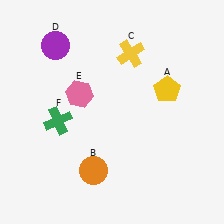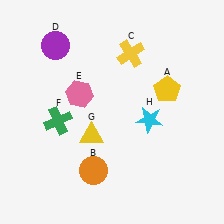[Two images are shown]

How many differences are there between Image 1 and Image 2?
There are 2 differences between the two images.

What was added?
A yellow triangle (G), a cyan star (H) were added in Image 2.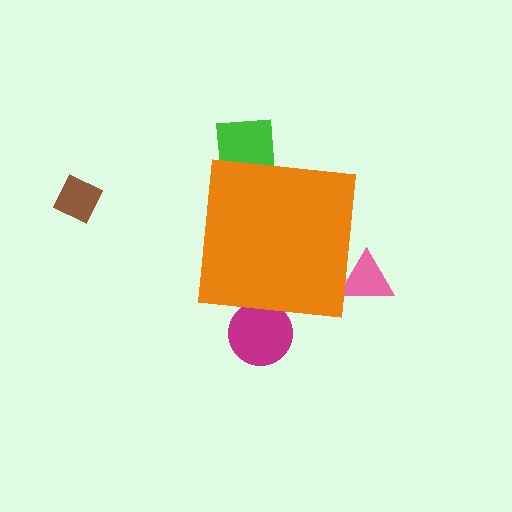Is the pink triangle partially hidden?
Yes, the pink triangle is partially hidden behind the orange square.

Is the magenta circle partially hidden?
Yes, the magenta circle is partially hidden behind the orange square.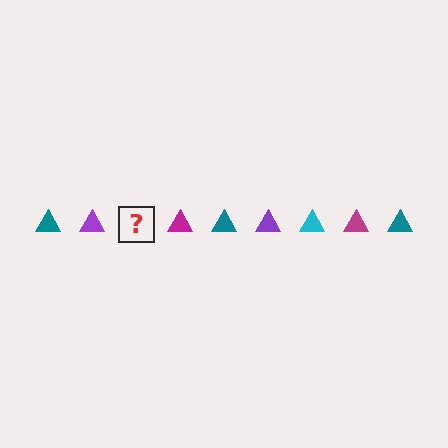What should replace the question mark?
The question mark should be replaced with a cyan triangle.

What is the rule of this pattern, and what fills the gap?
The rule is that the pattern cycles through teal, purple, cyan, magenta triangles. The gap should be filled with a cyan triangle.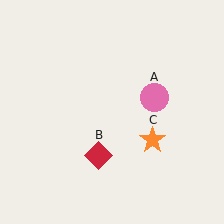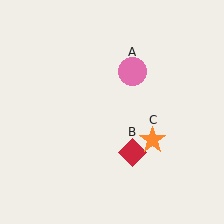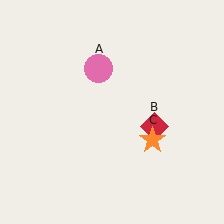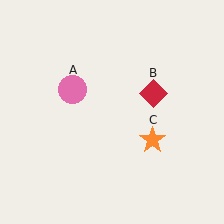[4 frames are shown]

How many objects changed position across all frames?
2 objects changed position: pink circle (object A), red diamond (object B).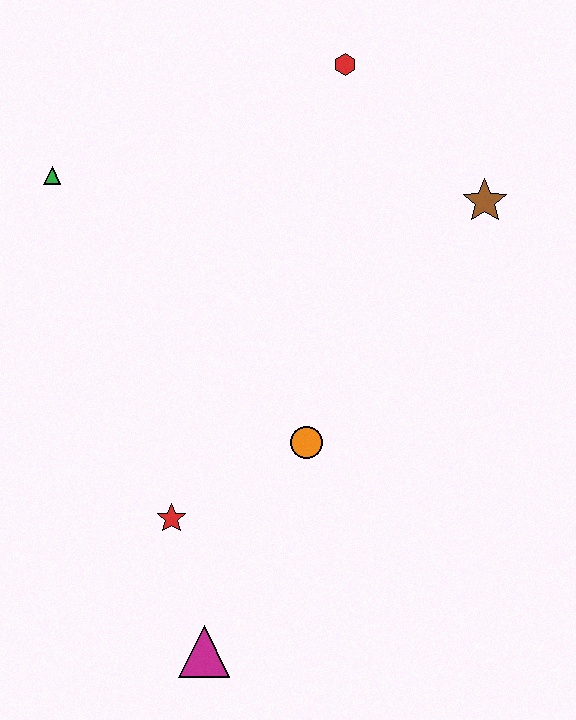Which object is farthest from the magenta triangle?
The red hexagon is farthest from the magenta triangle.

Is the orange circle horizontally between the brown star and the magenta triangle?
Yes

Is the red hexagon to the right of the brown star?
No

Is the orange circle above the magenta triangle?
Yes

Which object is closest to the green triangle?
The red hexagon is closest to the green triangle.